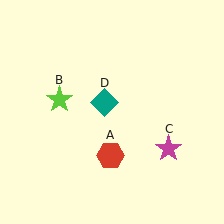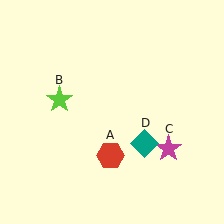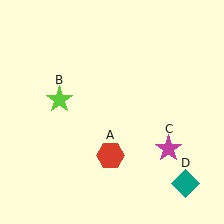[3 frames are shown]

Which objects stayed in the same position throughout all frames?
Red hexagon (object A) and lime star (object B) and magenta star (object C) remained stationary.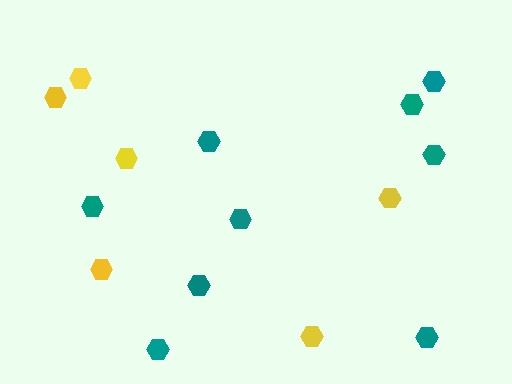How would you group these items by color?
There are 2 groups: one group of teal hexagons (9) and one group of yellow hexagons (6).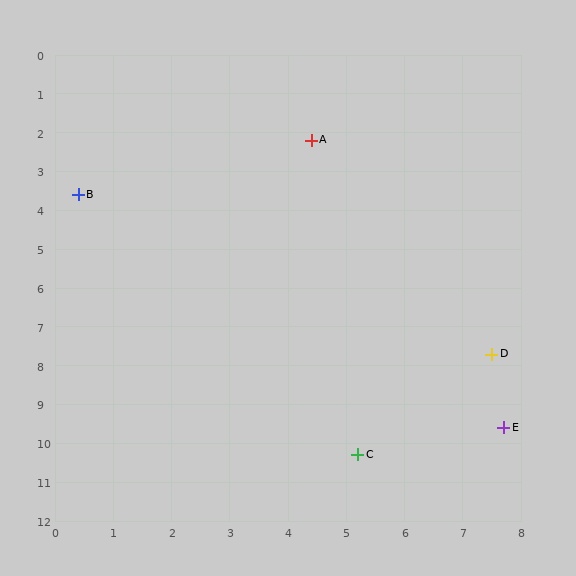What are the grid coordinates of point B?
Point B is at approximately (0.4, 3.6).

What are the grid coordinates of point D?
Point D is at approximately (7.5, 7.7).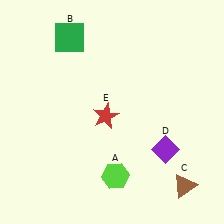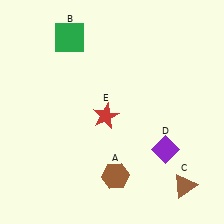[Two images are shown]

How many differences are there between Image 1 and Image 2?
There is 1 difference between the two images.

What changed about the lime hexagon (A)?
In Image 1, A is lime. In Image 2, it changed to brown.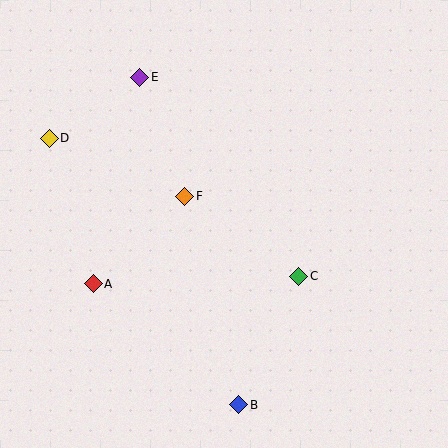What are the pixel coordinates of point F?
Point F is at (185, 196).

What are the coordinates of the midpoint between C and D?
The midpoint between C and D is at (174, 207).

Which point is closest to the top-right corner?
Point C is closest to the top-right corner.